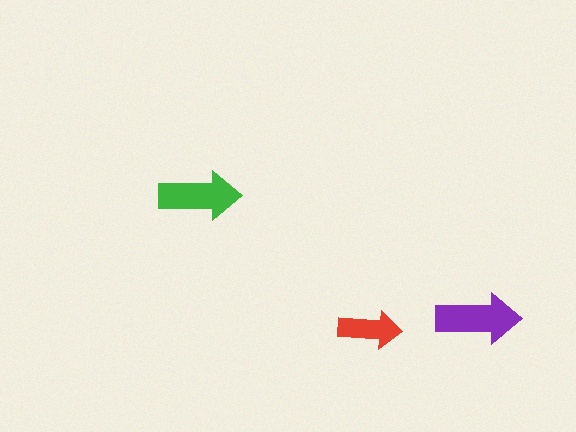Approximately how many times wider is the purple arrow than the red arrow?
About 1.5 times wider.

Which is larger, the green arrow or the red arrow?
The green one.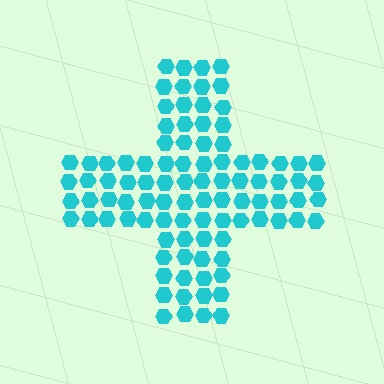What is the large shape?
The large shape is a cross.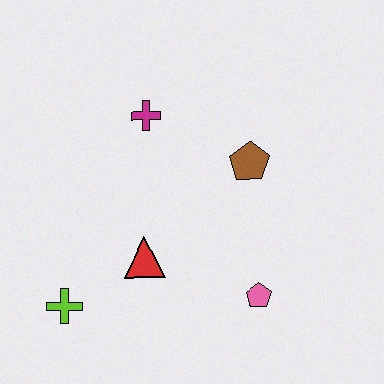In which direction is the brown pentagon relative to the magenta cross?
The brown pentagon is to the right of the magenta cross.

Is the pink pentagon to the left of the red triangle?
No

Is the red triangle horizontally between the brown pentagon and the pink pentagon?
No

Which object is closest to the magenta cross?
The brown pentagon is closest to the magenta cross.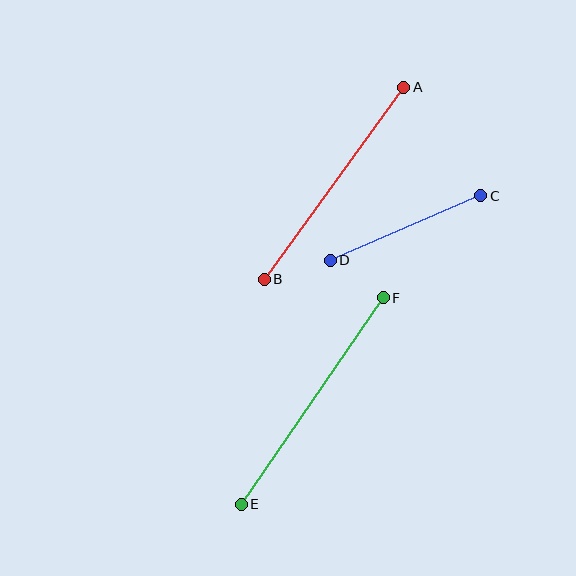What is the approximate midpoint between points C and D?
The midpoint is at approximately (406, 228) pixels.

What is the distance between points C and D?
The distance is approximately 163 pixels.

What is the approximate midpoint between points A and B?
The midpoint is at approximately (334, 183) pixels.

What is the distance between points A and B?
The distance is approximately 237 pixels.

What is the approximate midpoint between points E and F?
The midpoint is at approximately (312, 401) pixels.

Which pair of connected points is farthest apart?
Points E and F are farthest apart.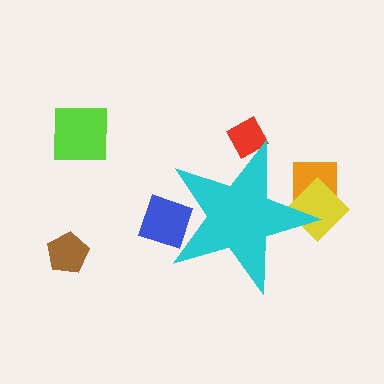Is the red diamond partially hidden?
Yes, the red diamond is partially hidden behind the cyan star.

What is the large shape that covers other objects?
A cyan star.